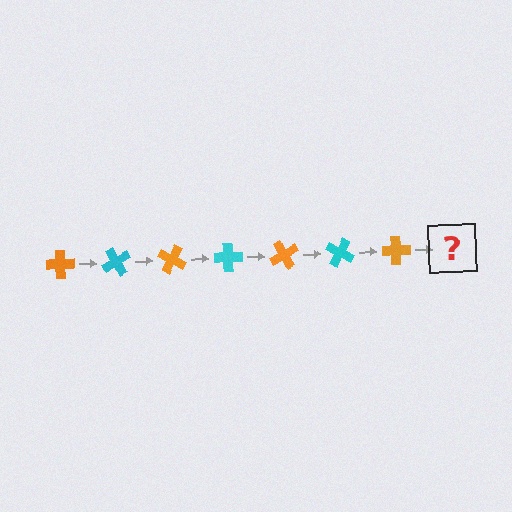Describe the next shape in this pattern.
It should be a cyan cross, rotated 420 degrees from the start.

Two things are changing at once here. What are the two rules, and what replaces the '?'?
The two rules are that it rotates 60 degrees each step and the color cycles through orange and cyan. The '?' should be a cyan cross, rotated 420 degrees from the start.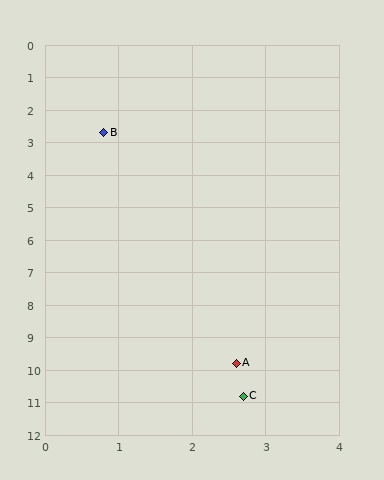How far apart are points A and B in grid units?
Points A and B are about 7.3 grid units apart.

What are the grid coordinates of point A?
Point A is at approximately (2.6, 9.8).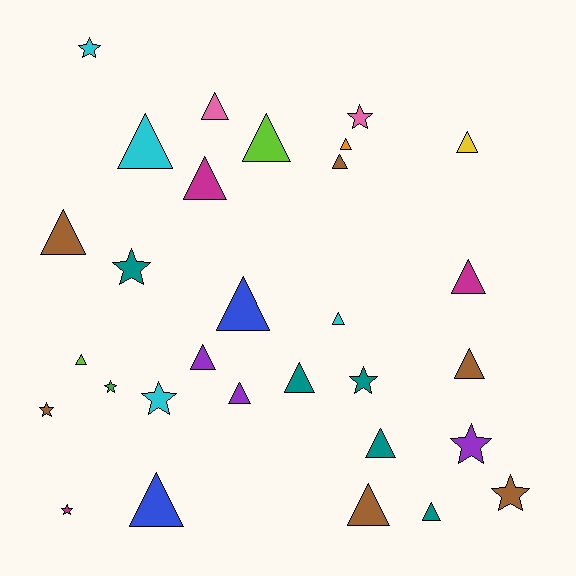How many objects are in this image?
There are 30 objects.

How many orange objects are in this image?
There is 1 orange object.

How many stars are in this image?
There are 10 stars.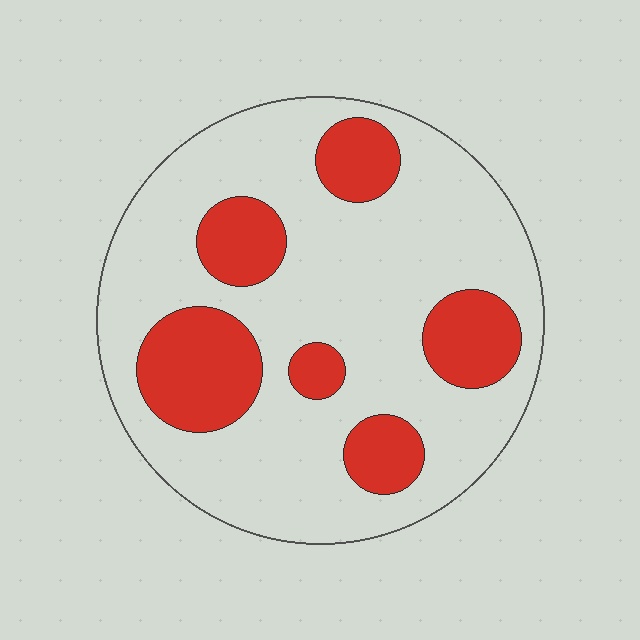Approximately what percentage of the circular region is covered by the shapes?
Approximately 25%.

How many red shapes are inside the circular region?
6.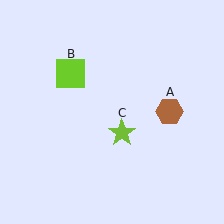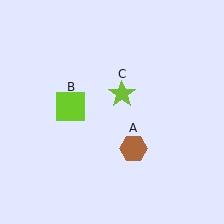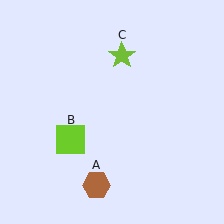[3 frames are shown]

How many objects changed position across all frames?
3 objects changed position: brown hexagon (object A), lime square (object B), lime star (object C).